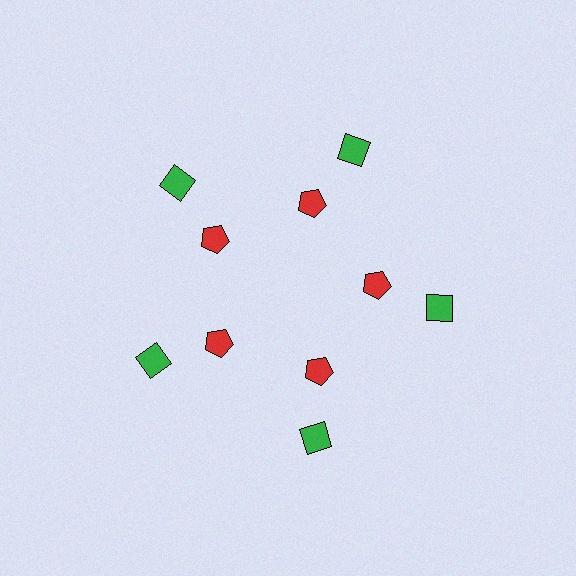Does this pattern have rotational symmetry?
Yes, this pattern has 5-fold rotational symmetry. It looks the same after rotating 72 degrees around the center.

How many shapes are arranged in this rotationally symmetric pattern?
There are 10 shapes, arranged in 5 groups of 2.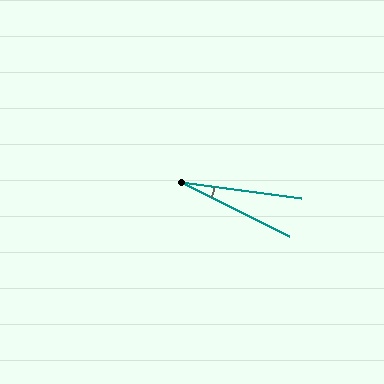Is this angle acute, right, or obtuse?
It is acute.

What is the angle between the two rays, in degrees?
Approximately 19 degrees.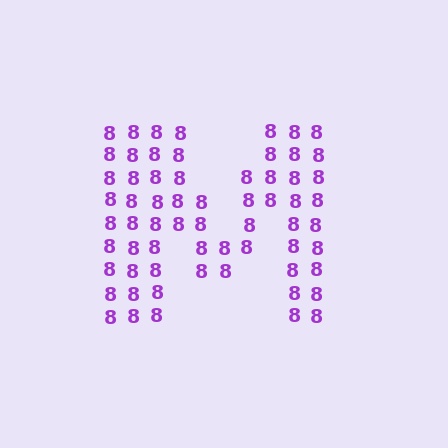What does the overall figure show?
The overall figure shows the letter M.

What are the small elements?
The small elements are digit 8's.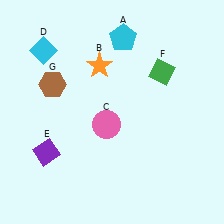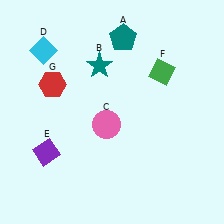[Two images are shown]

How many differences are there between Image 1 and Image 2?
There are 3 differences between the two images.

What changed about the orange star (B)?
In Image 1, B is orange. In Image 2, it changed to teal.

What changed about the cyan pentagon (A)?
In Image 1, A is cyan. In Image 2, it changed to teal.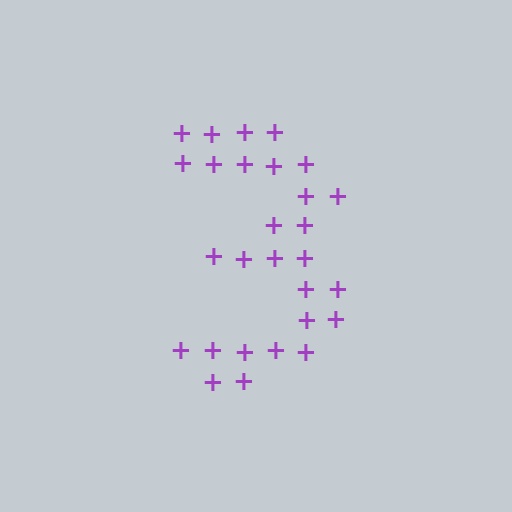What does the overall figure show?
The overall figure shows the digit 3.